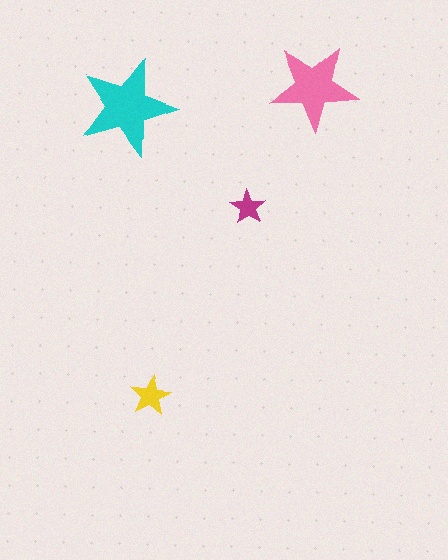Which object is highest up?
The pink star is topmost.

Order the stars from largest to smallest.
the cyan one, the pink one, the yellow one, the magenta one.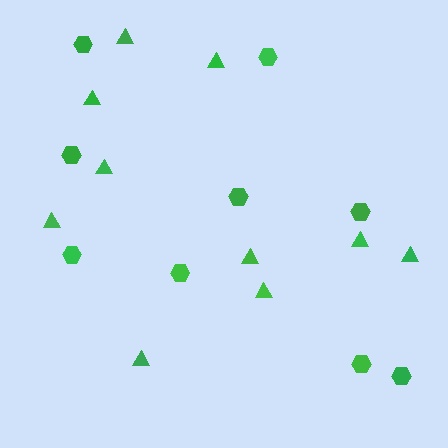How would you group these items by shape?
There are 2 groups: one group of hexagons (9) and one group of triangles (10).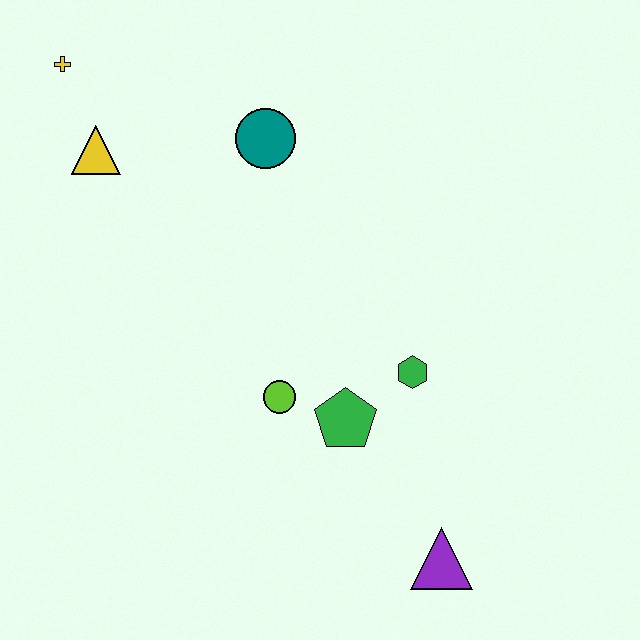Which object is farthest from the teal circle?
The purple triangle is farthest from the teal circle.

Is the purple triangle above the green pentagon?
No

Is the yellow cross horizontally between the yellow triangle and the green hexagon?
No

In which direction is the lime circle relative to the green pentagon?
The lime circle is to the left of the green pentagon.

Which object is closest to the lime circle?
The green pentagon is closest to the lime circle.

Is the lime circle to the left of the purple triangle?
Yes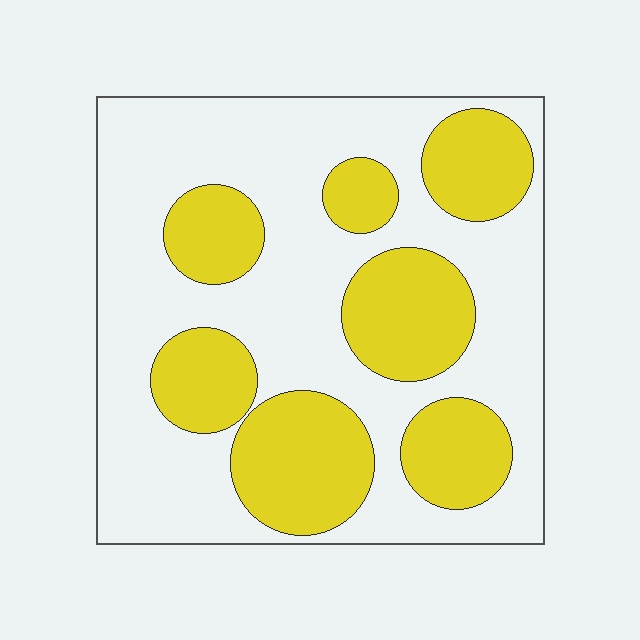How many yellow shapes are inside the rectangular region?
7.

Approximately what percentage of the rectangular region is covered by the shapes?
Approximately 35%.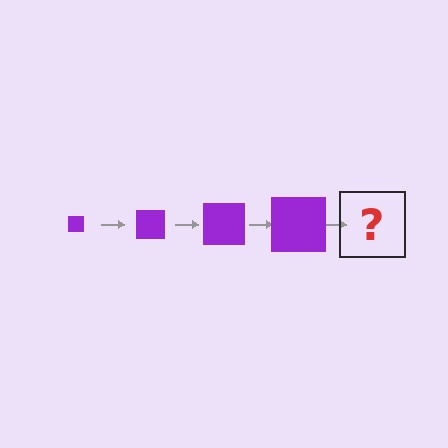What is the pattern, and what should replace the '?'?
The pattern is that the square gets progressively larger each step. The '?' should be a purple square, larger than the previous one.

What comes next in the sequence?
The next element should be a purple square, larger than the previous one.